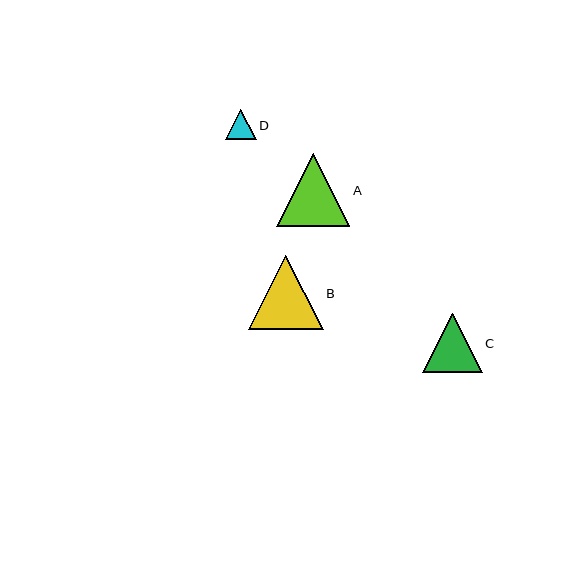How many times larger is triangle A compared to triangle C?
Triangle A is approximately 1.2 times the size of triangle C.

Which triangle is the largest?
Triangle B is the largest with a size of approximately 74 pixels.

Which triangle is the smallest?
Triangle D is the smallest with a size of approximately 30 pixels.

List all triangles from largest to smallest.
From largest to smallest: B, A, C, D.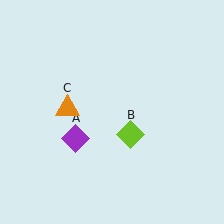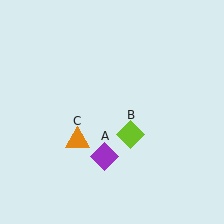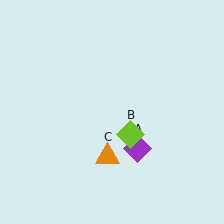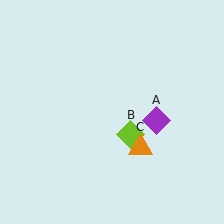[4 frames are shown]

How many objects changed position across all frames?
2 objects changed position: purple diamond (object A), orange triangle (object C).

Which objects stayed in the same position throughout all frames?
Lime diamond (object B) remained stationary.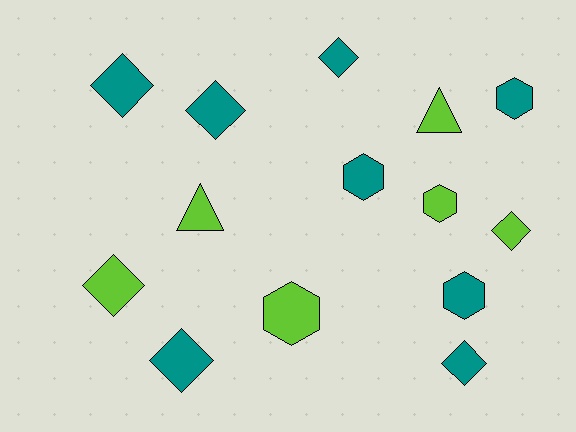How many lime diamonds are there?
There are 2 lime diamonds.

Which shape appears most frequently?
Diamond, with 7 objects.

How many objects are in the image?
There are 14 objects.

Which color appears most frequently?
Teal, with 8 objects.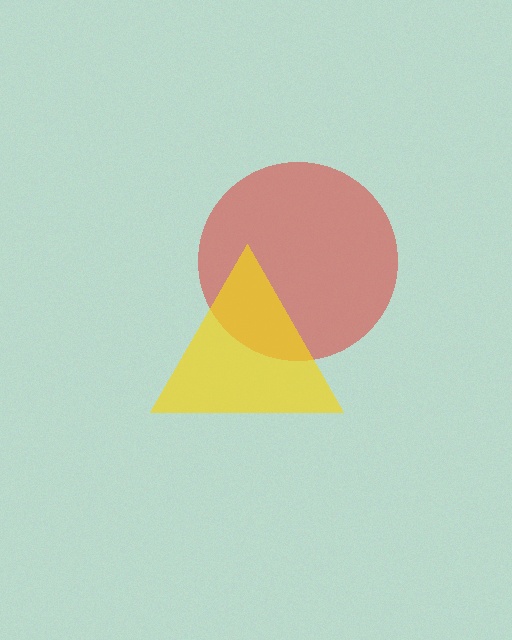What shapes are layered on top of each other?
The layered shapes are: a red circle, a yellow triangle.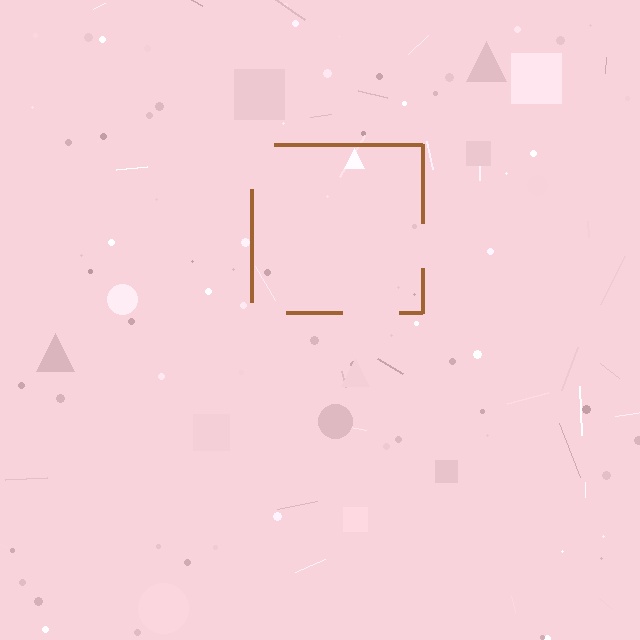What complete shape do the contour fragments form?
The contour fragments form a square.